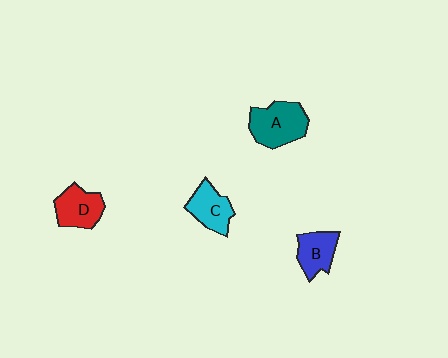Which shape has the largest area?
Shape A (teal).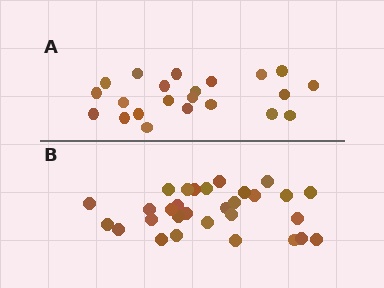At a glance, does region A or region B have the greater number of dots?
Region B (the bottom region) has more dots.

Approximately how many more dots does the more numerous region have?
Region B has roughly 8 or so more dots than region A.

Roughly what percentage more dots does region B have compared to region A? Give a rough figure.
About 35% more.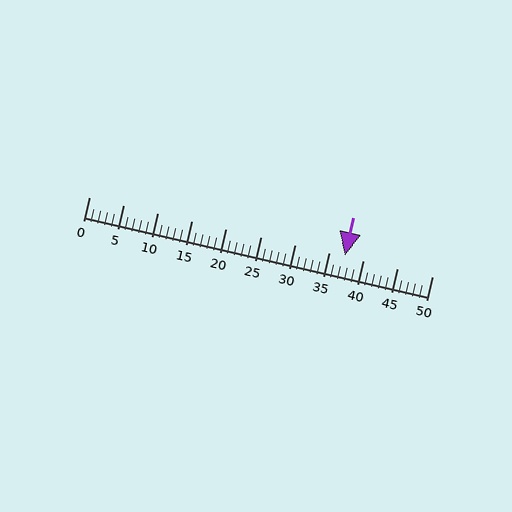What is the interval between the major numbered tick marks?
The major tick marks are spaced 5 units apart.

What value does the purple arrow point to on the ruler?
The purple arrow points to approximately 37.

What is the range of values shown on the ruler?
The ruler shows values from 0 to 50.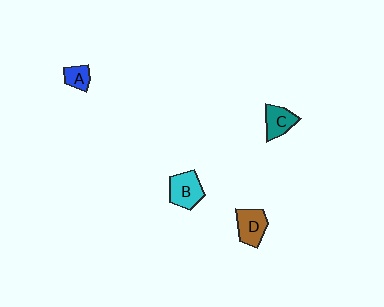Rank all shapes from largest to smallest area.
From largest to smallest: B (cyan), D (brown), C (teal), A (blue).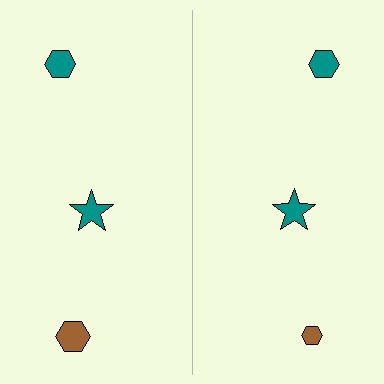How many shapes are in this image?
There are 6 shapes in this image.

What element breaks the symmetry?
The brown hexagon on the right side has a different size than its mirror counterpart.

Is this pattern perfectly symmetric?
No, the pattern is not perfectly symmetric. The brown hexagon on the right side has a different size than its mirror counterpart.